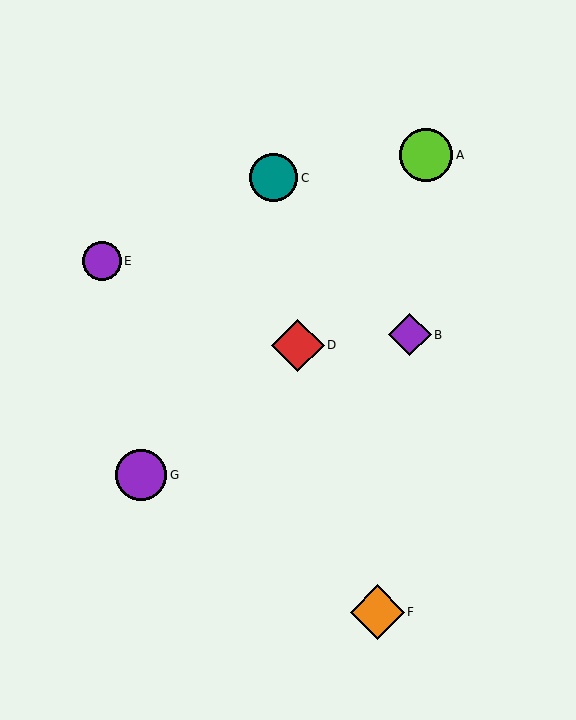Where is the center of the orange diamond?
The center of the orange diamond is at (377, 612).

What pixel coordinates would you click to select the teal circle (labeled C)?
Click at (274, 178) to select the teal circle C.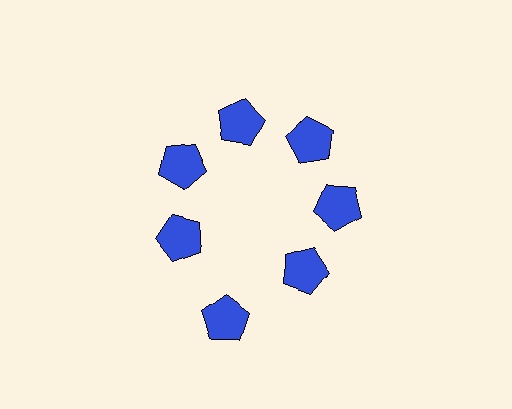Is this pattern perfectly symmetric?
No. The 7 blue pentagons are arranged in a ring, but one element near the 6 o'clock position is pushed outward from the center, breaking the 7-fold rotational symmetry.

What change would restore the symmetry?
The symmetry would be restored by moving it inward, back onto the ring so that all 7 pentagons sit at equal angles and equal distance from the center.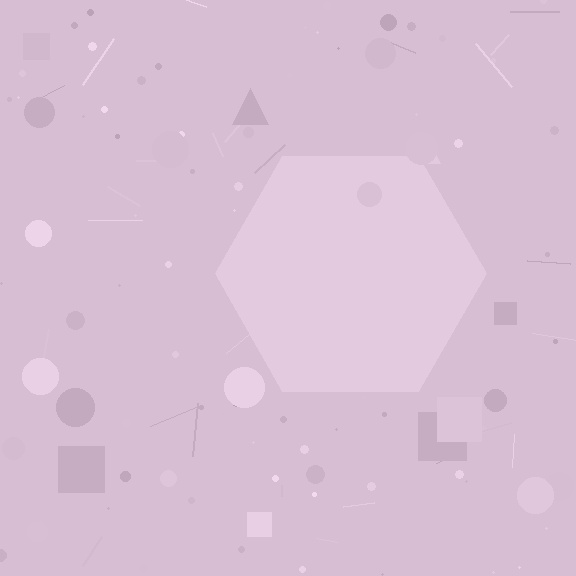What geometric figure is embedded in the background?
A hexagon is embedded in the background.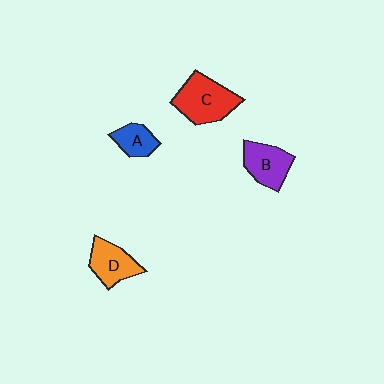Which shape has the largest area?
Shape C (red).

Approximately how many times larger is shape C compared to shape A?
Approximately 2.1 times.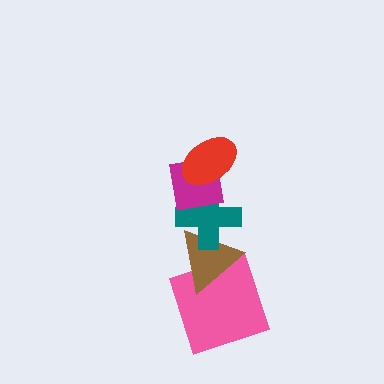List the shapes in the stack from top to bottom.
From top to bottom: the red ellipse, the magenta square, the teal cross, the brown triangle, the pink square.